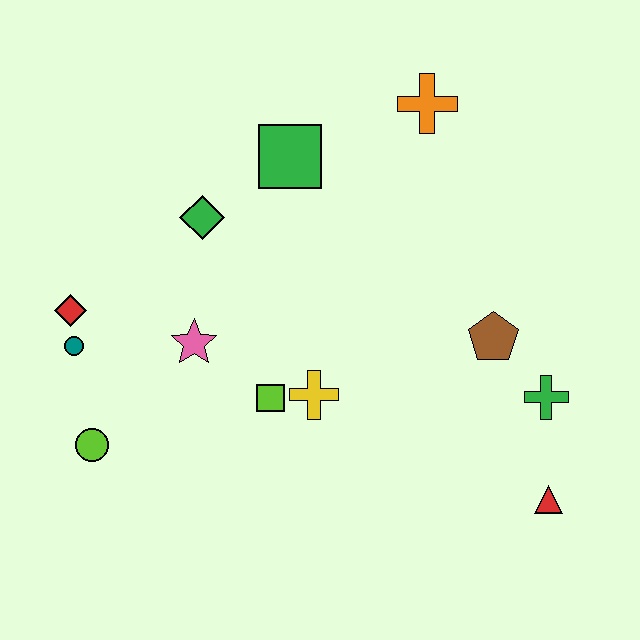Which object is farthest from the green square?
The red triangle is farthest from the green square.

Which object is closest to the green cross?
The brown pentagon is closest to the green cross.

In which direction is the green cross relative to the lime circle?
The green cross is to the right of the lime circle.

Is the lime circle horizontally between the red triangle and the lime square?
No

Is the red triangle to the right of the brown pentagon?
Yes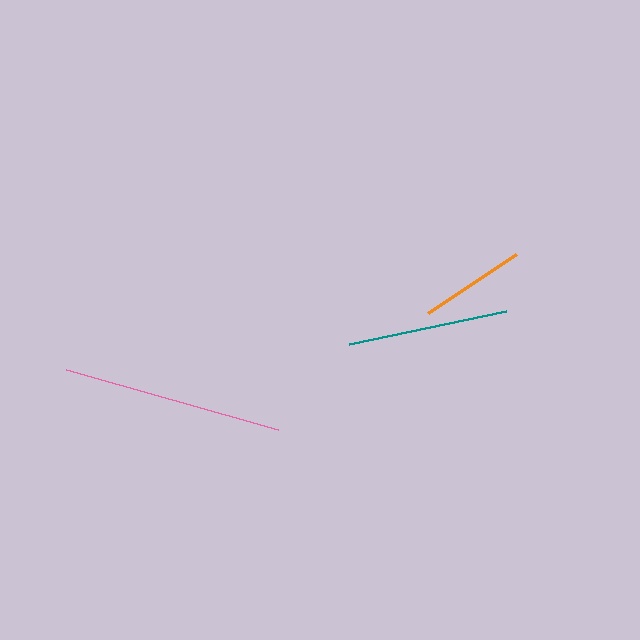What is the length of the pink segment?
The pink segment is approximately 221 pixels long.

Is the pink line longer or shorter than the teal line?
The pink line is longer than the teal line.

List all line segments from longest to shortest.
From longest to shortest: pink, teal, orange.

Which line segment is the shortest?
The orange line is the shortest at approximately 106 pixels.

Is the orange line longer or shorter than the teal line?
The teal line is longer than the orange line.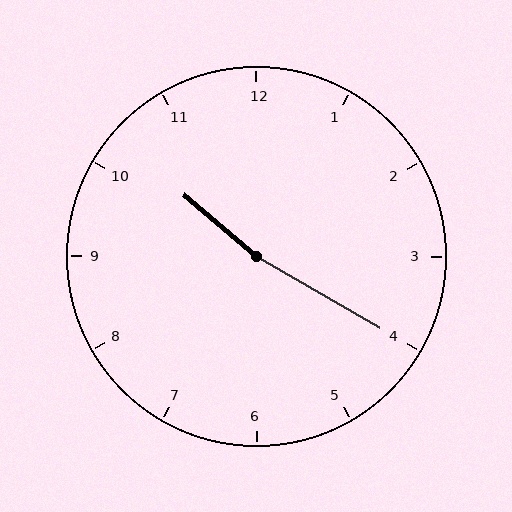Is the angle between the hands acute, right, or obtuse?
It is obtuse.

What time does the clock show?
10:20.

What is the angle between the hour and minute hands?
Approximately 170 degrees.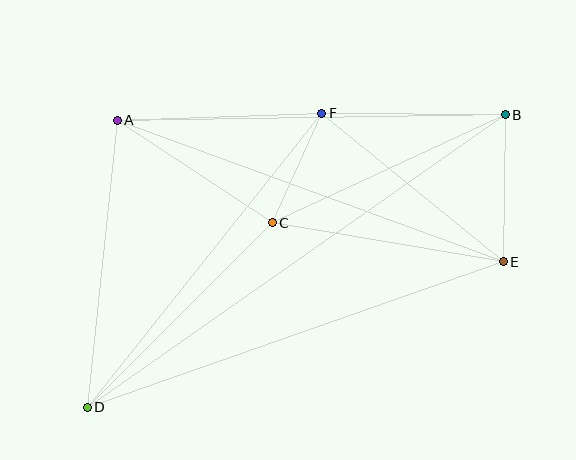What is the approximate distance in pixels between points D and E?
The distance between D and E is approximately 441 pixels.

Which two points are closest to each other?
Points C and F are closest to each other.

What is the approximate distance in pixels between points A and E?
The distance between A and E is approximately 411 pixels.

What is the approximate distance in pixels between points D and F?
The distance between D and F is approximately 376 pixels.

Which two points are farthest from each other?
Points B and D are farthest from each other.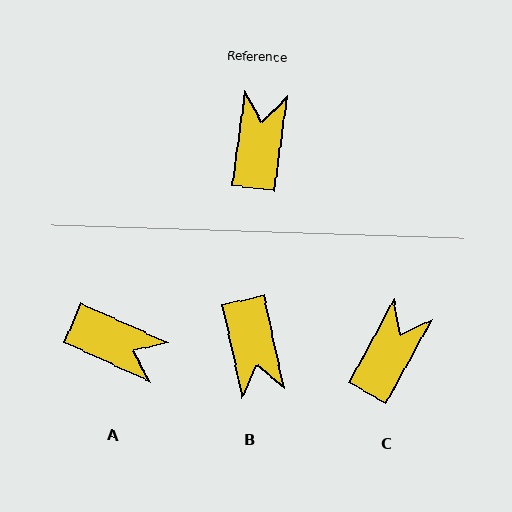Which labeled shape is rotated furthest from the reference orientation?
B, about 161 degrees away.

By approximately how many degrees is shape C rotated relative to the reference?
Approximately 21 degrees clockwise.